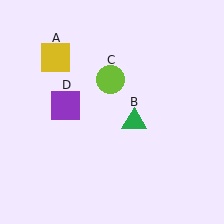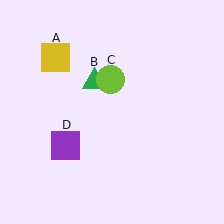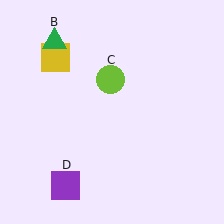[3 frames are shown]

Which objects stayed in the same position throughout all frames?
Yellow square (object A) and lime circle (object C) remained stationary.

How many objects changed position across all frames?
2 objects changed position: green triangle (object B), purple square (object D).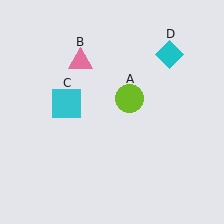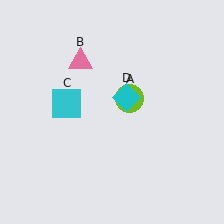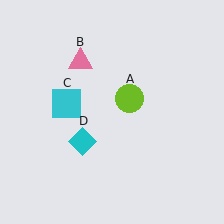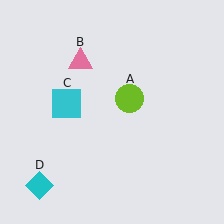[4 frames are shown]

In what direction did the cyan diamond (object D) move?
The cyan diamond (object D) moved down and to the left.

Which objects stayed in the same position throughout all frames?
Lime circle (object A) and pink triangle (object B) and cyan square (object C) remained stationary.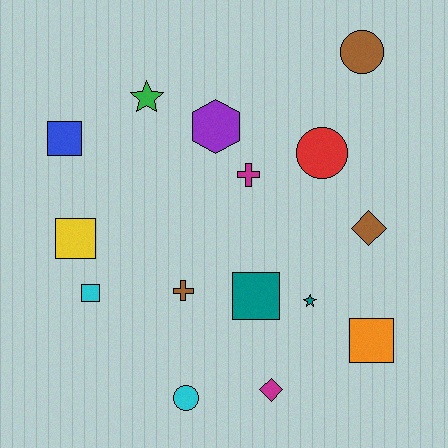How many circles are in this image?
There are 3 circles.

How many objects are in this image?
There are 15 objects.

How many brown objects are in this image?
There are 3 brown objects.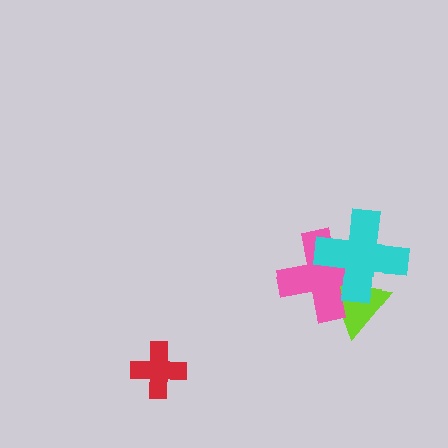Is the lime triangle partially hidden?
Yes, it is partially covered by another shape.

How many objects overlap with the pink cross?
2 objects overlap with the pink cross.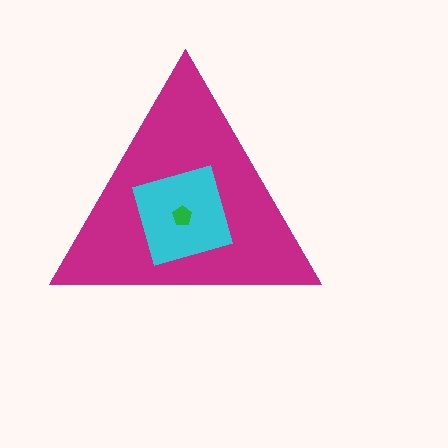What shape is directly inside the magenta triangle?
The cyan square.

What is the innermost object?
The green pentagon.